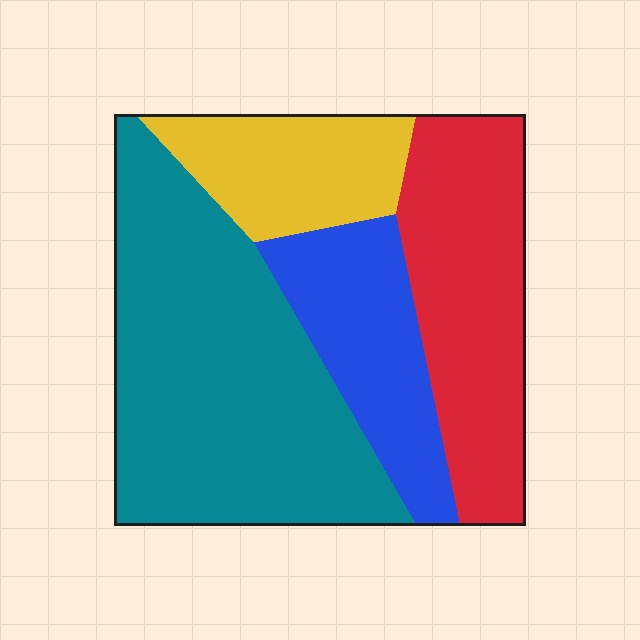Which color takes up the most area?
Teal, at roughly 45%.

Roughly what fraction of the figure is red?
Red takes up about one quarter (1/4) of the figure.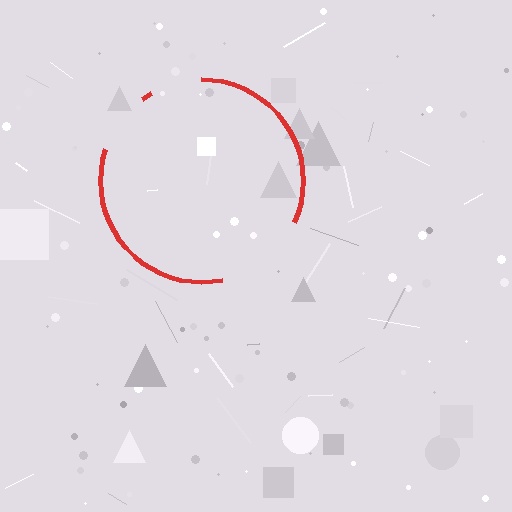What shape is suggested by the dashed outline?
The dashed outline suggests a circle.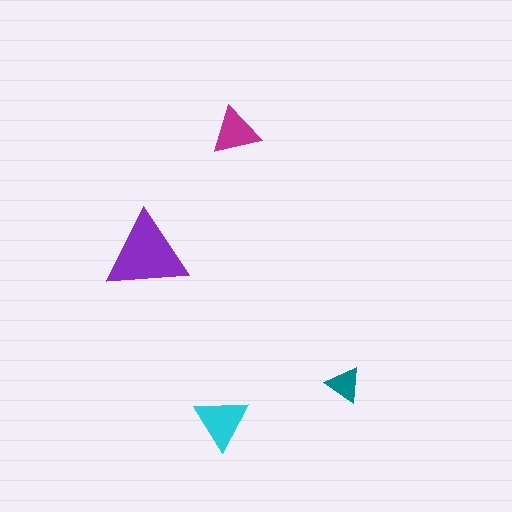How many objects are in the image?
There are 4 objects in the image.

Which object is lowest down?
The cyan triangle is bottommost.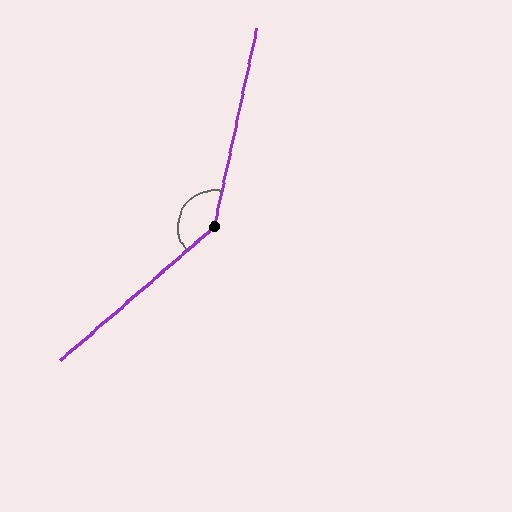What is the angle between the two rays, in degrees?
Approximately 143 degrees.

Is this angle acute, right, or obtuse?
It is obtuse.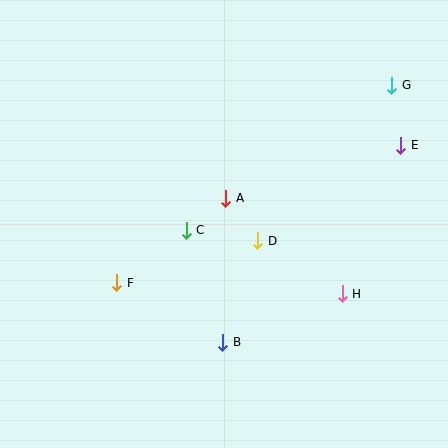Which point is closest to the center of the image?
Point A at (226, 198) is closest to the center.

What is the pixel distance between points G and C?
The distance between G and C is 252 pixels.